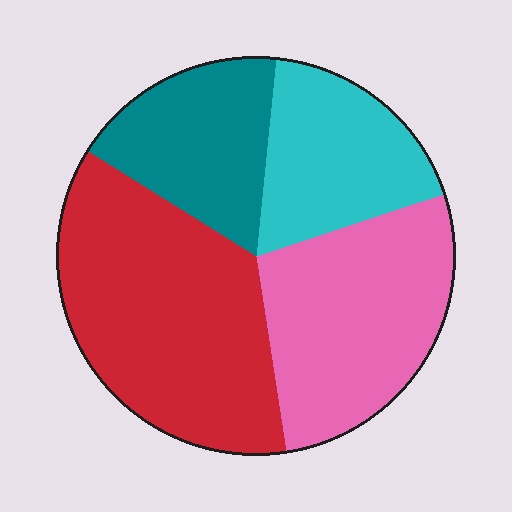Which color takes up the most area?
Red, at roughly 35%.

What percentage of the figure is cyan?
Cyan takes up about one sixth (1/6) of the figure.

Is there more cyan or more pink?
Pink.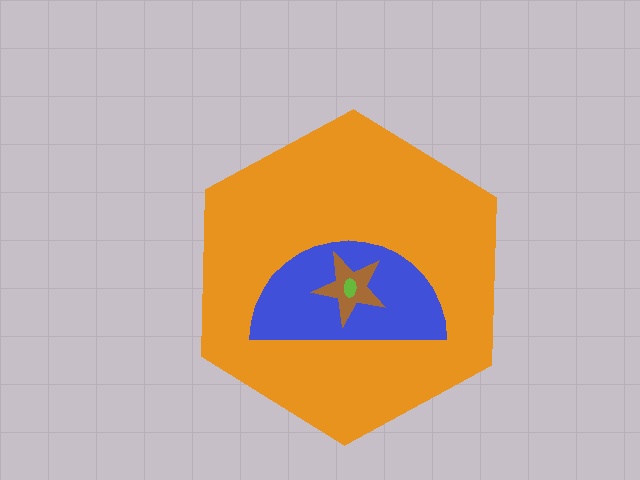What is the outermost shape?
The orange hexagon.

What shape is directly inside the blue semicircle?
The brown star.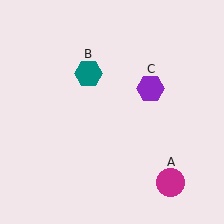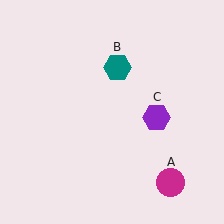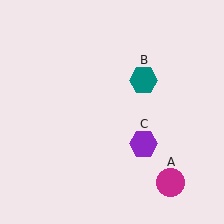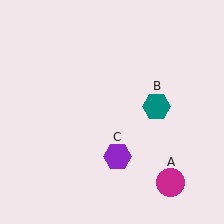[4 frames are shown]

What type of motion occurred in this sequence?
The teal hexagon (object B), purple hexagon (object C) rotated clockwise around the center of the scene.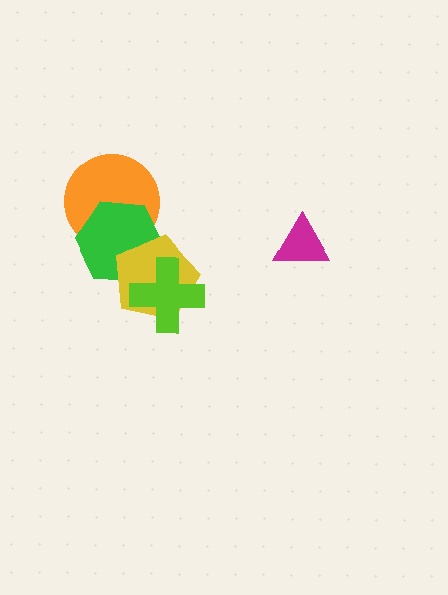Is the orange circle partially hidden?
Yes, it is partially covered by another shape.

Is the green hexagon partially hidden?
Yes, it is partially covered by another shape.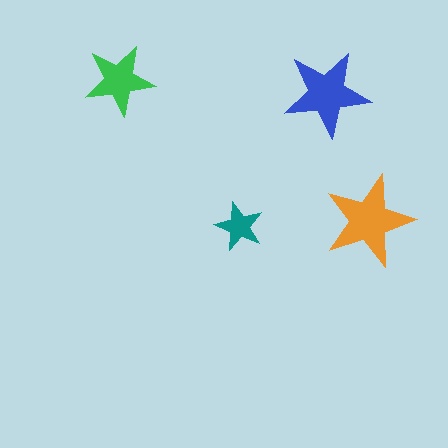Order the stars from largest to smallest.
the orange one, the blue one, the green one, the teal one.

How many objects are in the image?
There are 4 objects in the image.